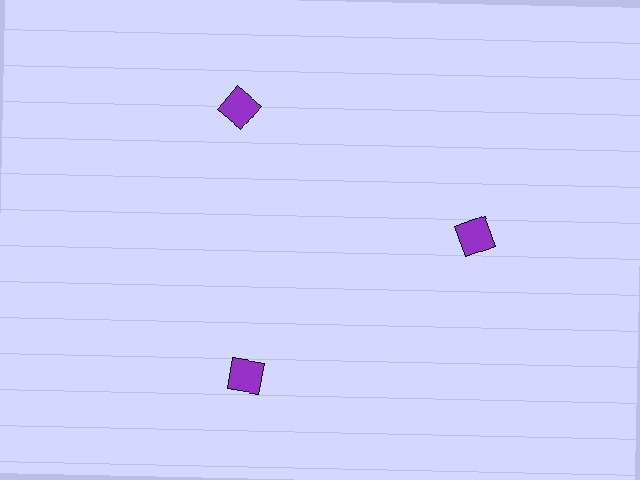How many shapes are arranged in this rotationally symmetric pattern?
There are 3 shapes, arranged in 3 groups of 1.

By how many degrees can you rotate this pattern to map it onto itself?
The pattern maps onto itself every 120 degrees of rotation.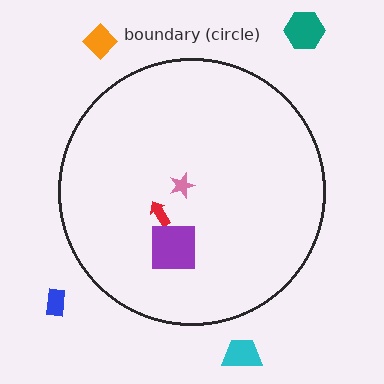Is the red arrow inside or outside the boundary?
Inside.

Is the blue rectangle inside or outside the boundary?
Outside.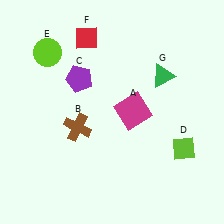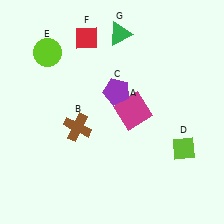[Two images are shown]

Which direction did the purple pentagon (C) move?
The purple pentagon (C) moved right.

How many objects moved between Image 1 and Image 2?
2 objects moved between the two images.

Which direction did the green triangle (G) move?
The green triangle (G) moved left.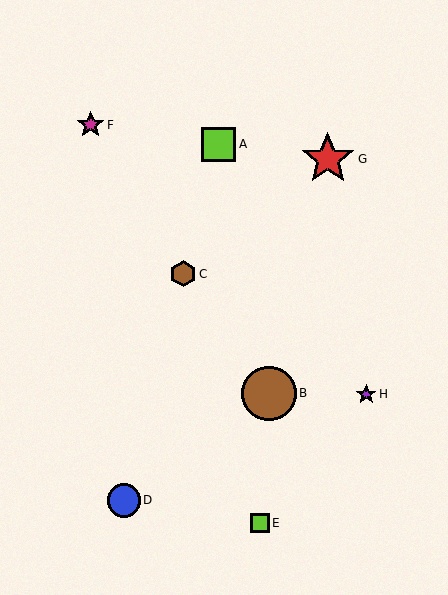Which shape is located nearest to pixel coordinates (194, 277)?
The brown hexagon (labeled C) at (183, 274) is nearest to that location.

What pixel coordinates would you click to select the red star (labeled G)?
Click at (328, 159) to select the red star G.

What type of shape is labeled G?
Shape G is a red star.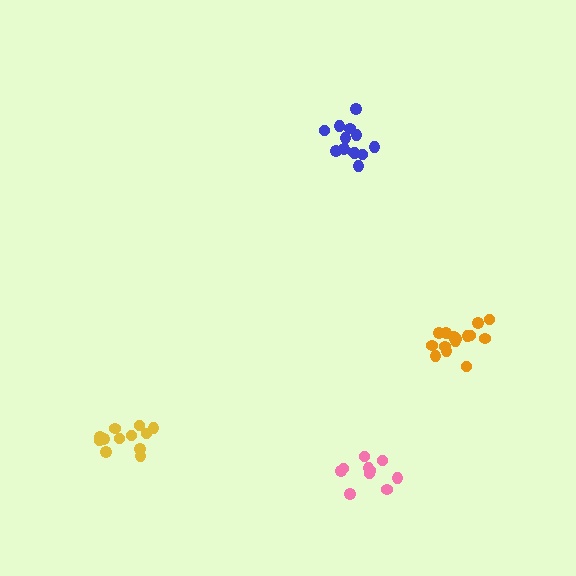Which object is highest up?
The blue cluster is topmost.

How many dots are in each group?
Group 1: 13 dots, Group 2: 12 dots, Group 3: 10 dots, Group 4: 15 dots (50 total).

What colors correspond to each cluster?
The clusters are colored: blue, yellow, pink, orange.